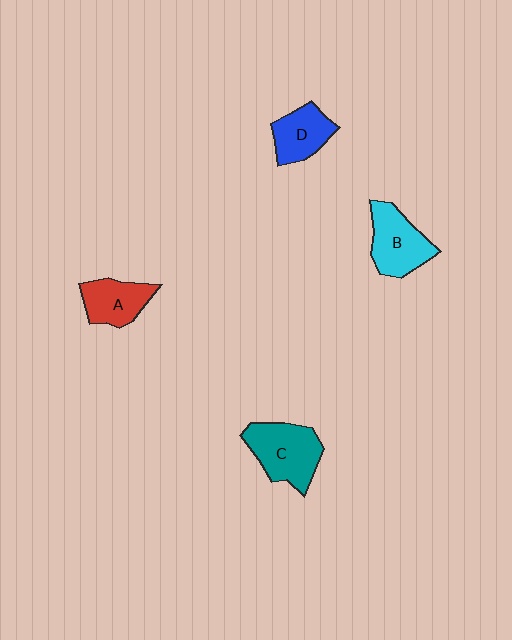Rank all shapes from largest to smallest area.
From largest to smallest: C (teal), B (cyan), A (red), D (blue).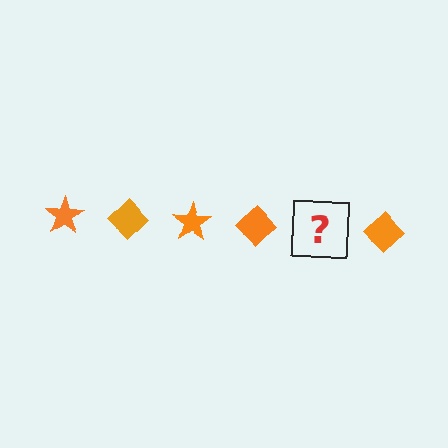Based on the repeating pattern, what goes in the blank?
The blank should be an orange star.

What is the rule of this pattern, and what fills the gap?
The rule is that the pattern cycles through star, diamond shapes in orange. The gap should be filled with an orange star.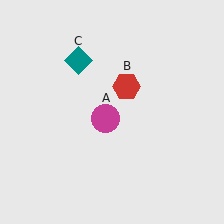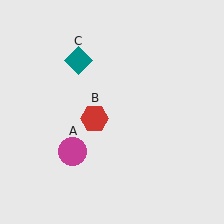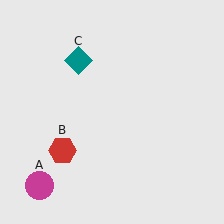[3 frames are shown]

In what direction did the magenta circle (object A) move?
The magenta circle (object A) moved down and to the left.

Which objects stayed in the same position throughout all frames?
Teal diamond (object C) remained stationary.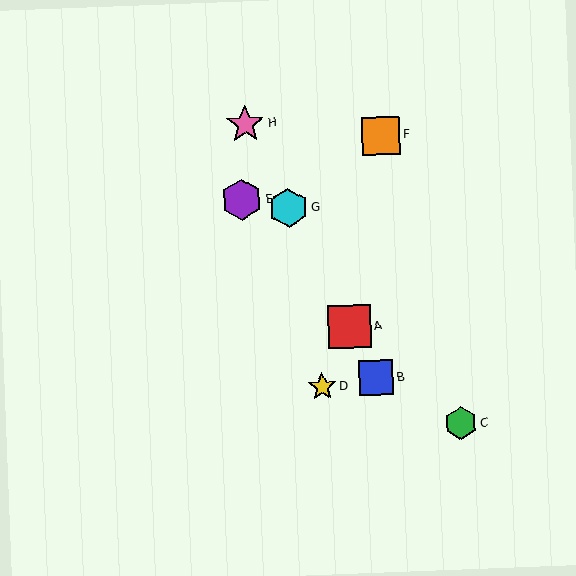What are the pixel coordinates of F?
Object F is at (381, 136).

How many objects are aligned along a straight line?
4 objects (A, B, G, H) are aligned along a straight line.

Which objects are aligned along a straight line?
Objects A, B, G, H are aligned along a straight line.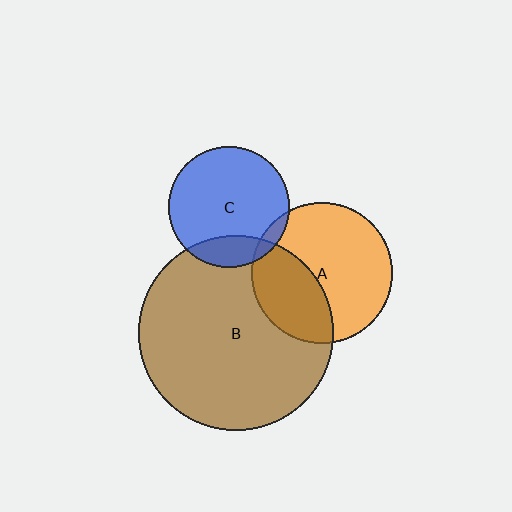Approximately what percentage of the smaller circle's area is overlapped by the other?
Approximately 15%.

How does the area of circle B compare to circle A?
Approximately 1.9 times.